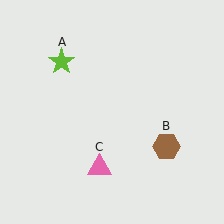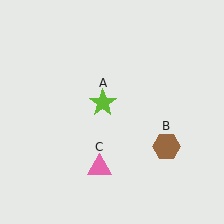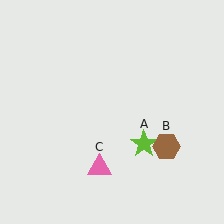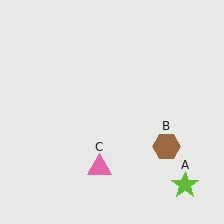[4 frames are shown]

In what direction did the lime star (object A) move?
The lime star (object A) moved down and to the right.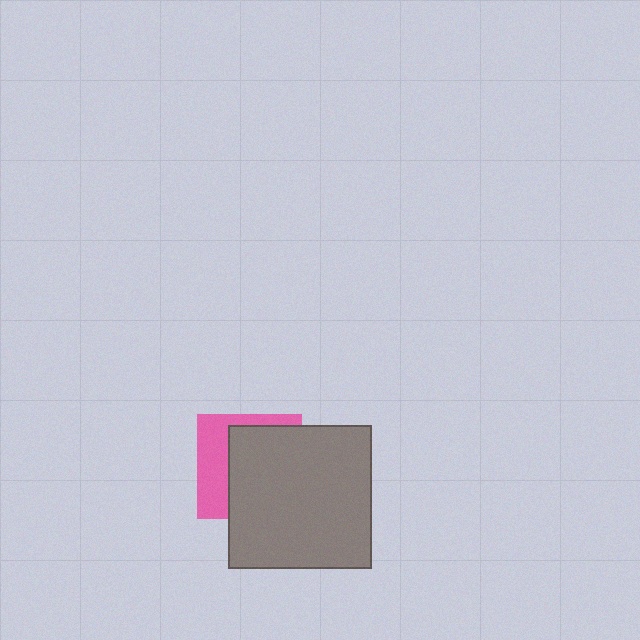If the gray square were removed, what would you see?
You would see the complete pink square.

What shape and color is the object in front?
The object in front is a gray square.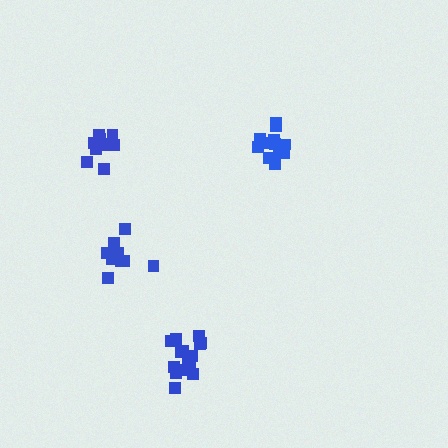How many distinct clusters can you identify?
There are 4 distinct clusters.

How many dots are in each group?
Group 1: 12 dots, Group 2: 10 dots, Group 3: 10 dots, Group 4: 15 dots (47 total).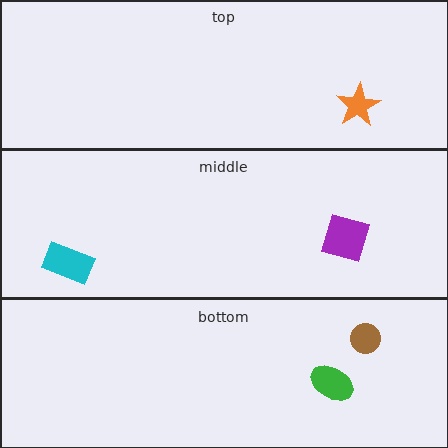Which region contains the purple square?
The middle region.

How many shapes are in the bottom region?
2.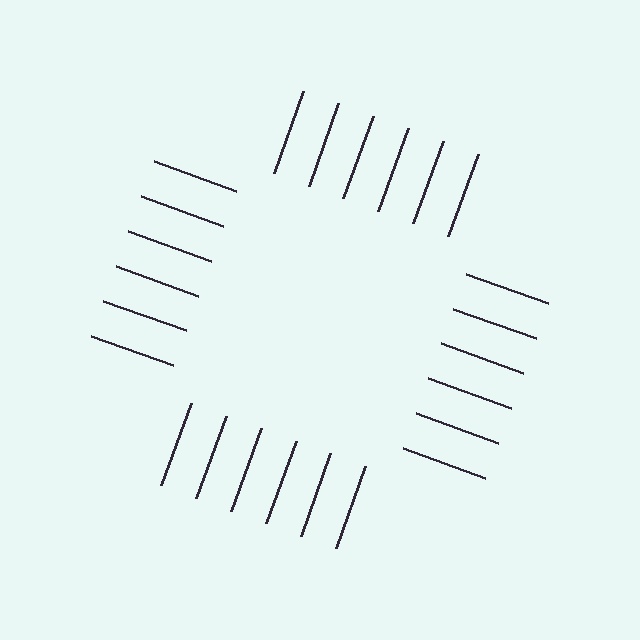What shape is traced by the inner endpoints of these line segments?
An illusory square — the line segments terminate on its edges but no continuous stroke is drawn.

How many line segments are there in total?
24 — 6 along each of the 4 edges.